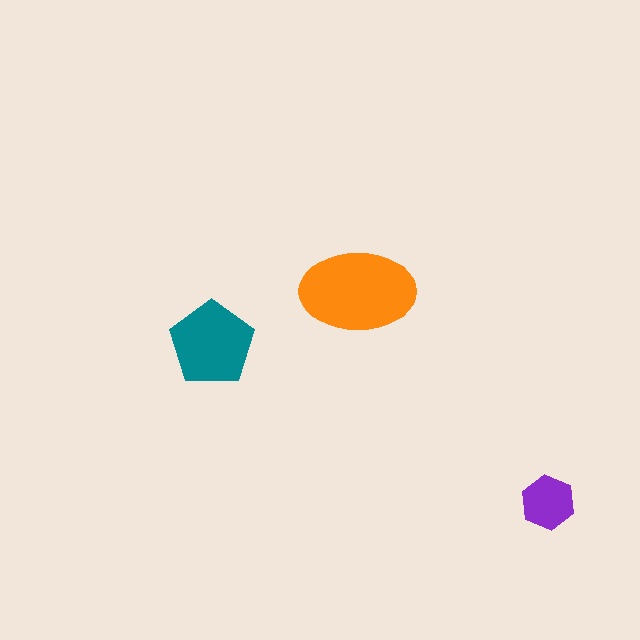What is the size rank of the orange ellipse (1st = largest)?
1st.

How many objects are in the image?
There are 3 objects in the image.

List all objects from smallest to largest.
The purple hexagon, the teal pentagon, the orange ellipse.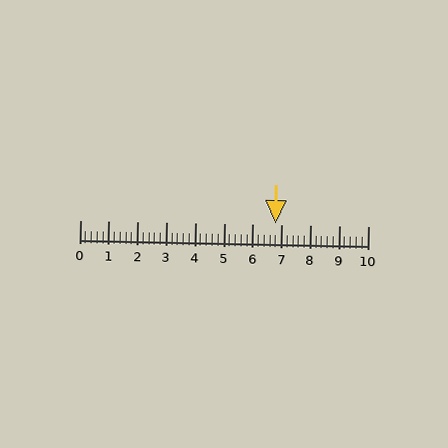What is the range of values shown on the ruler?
The ruler shows values from 0 to 10.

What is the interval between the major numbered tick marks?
The major tick marks are spaced 1 units apart.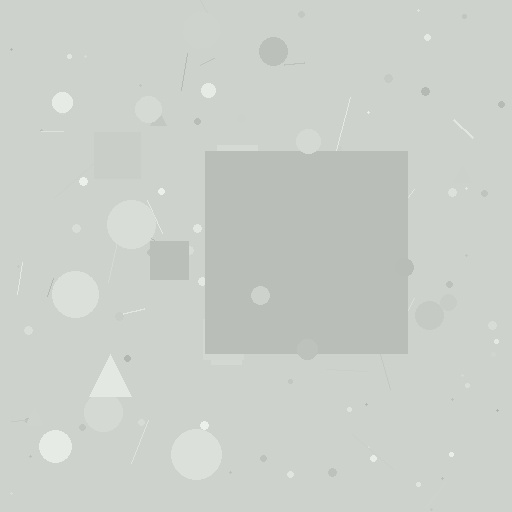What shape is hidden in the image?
A square is hidden in the image.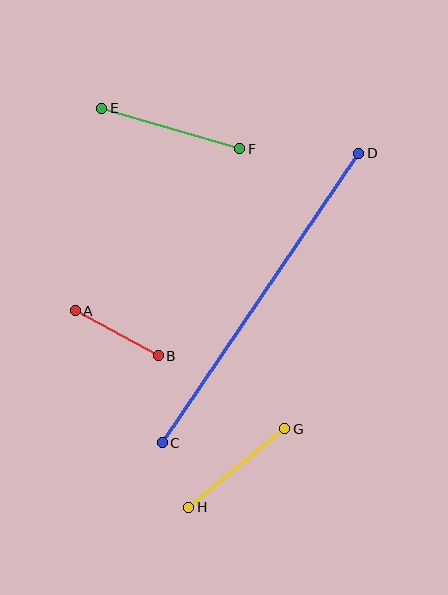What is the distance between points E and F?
The distance is approximately 144 pixels.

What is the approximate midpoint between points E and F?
The midpoint is at approximately (171, 128) pixels.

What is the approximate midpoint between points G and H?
The midpoint is at approximately (237, 468) pixels.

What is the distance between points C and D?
The distance is approximately 350 pixels.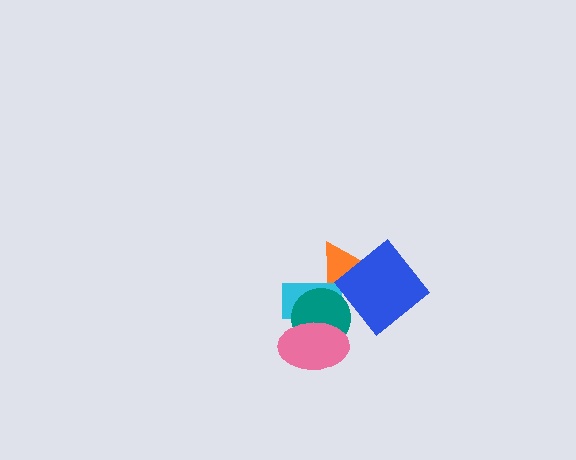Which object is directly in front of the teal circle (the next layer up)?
The pink ellipse is directly in front of the teal circle.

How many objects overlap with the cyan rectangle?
3 objects overlap with the cyan rectangle.